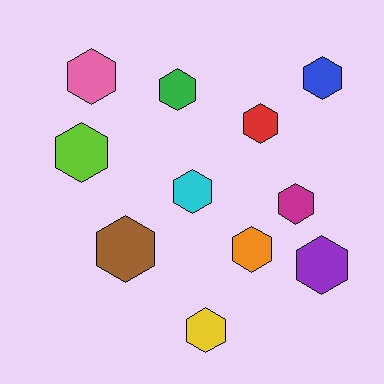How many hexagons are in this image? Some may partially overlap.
There are 11 hexagons.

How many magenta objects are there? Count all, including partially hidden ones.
There is 1 magenta object.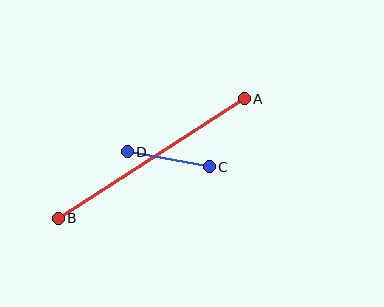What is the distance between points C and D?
The distance is approximately 84 pixels.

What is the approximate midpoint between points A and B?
The midpoint is at approximately (151, 159) pixels.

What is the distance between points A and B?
The distance is approximately 221 pixels.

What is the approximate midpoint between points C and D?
The midpoint is at approximately (168, 159) pixels.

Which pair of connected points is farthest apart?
Points A and B are farthest apart.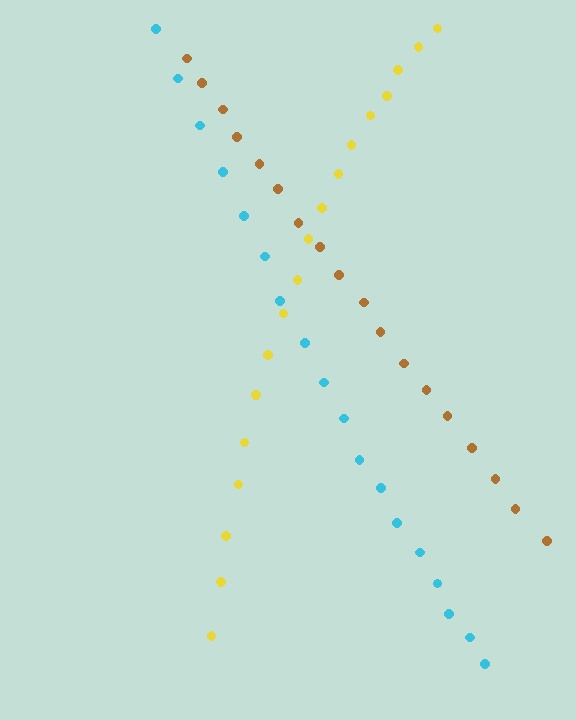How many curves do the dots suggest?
There are 3 distinct paths.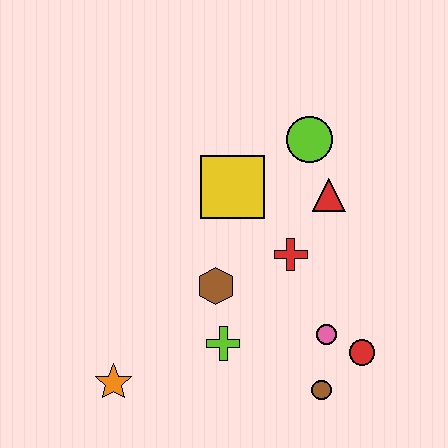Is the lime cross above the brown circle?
Yes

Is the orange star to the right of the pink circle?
No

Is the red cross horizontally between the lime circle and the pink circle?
No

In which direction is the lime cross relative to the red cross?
The lime cross is below the red cross.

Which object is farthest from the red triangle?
The orange star is farthest from the red triangle.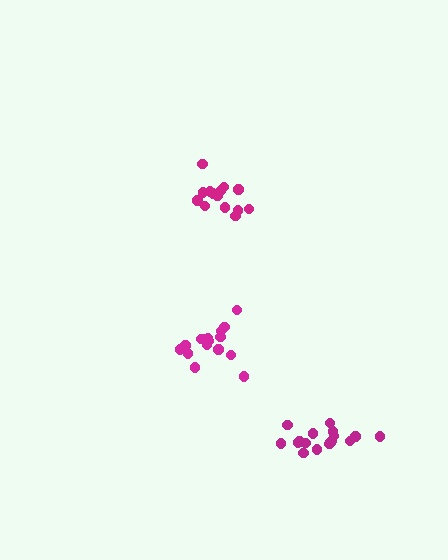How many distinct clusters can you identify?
There are 3 distinct clusters.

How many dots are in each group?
Group 1: 15 dots, Group 2: 17 dots, Group 3: 17 dots (49 total).